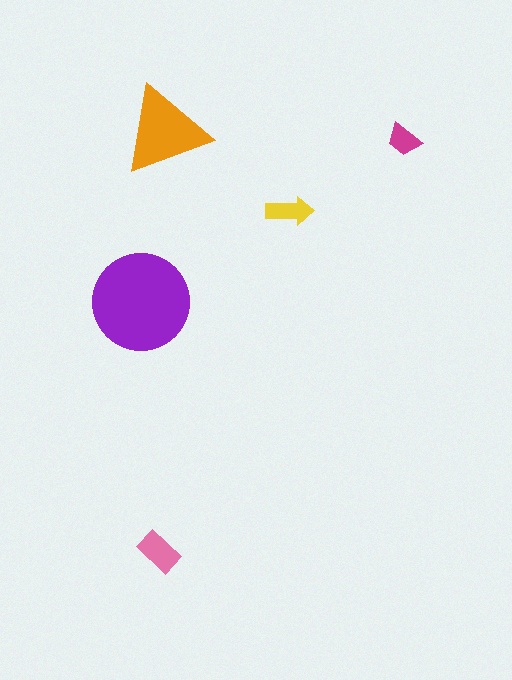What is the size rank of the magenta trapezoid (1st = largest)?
5th.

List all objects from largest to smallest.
The purple circle, the orange triangle, the pink rectangle, the yellow arrow, the magenta trapezoid.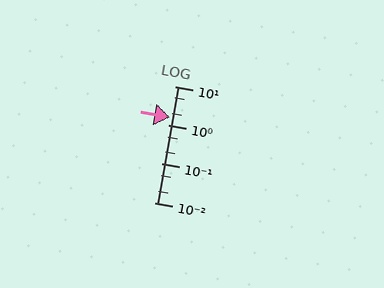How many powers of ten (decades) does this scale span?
The scale spans 3 decades, from 0.01 to 10.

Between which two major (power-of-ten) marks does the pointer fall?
The pointer is between 1 and 10.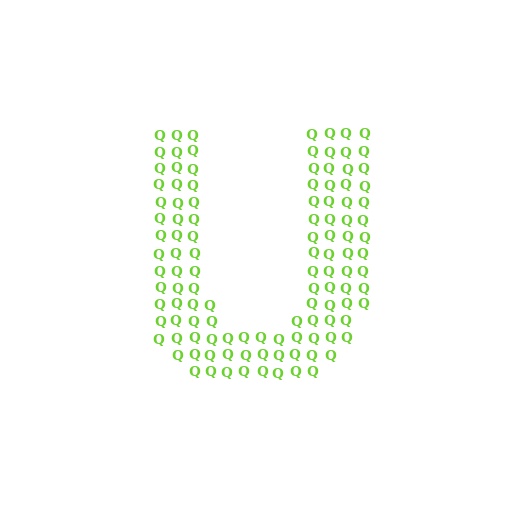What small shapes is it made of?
It is made of small letter Q's.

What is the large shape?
The large shape is the letter U.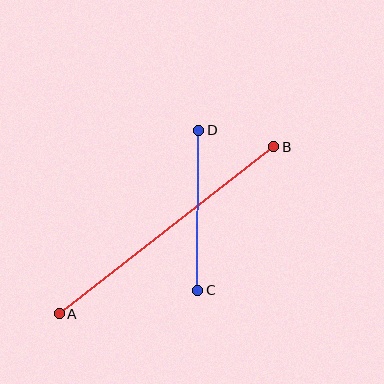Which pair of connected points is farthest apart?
Points A and B are farthest apart.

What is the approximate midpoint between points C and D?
The midpoint is at approximately (198, 210) pixels.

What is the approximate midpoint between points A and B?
The midpoint is at approximately (166, 230) pixels.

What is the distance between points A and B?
The distance is approximately 272 pixels.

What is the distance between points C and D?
The distance is approximately 160 pixels.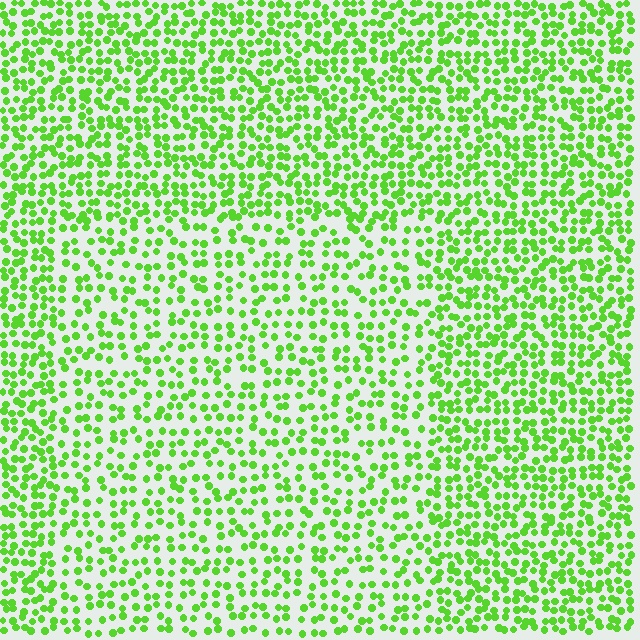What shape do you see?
I see a rectangle.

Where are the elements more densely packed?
The elements are more densely packed outside the rectangle boundary.